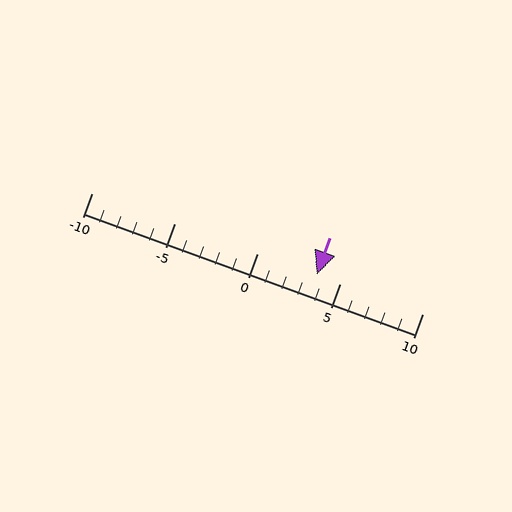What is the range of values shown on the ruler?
The ruler shows values from -10 to 10.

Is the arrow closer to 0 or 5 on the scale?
The arrow is closer to 5.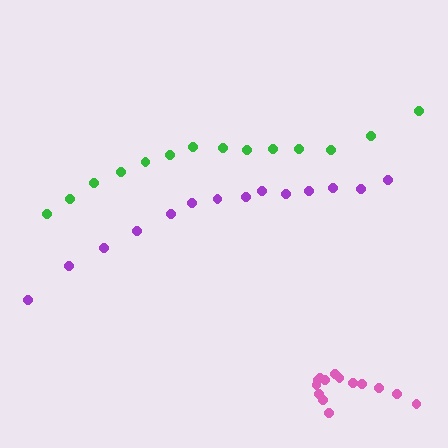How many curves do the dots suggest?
There are 3 distinct paths.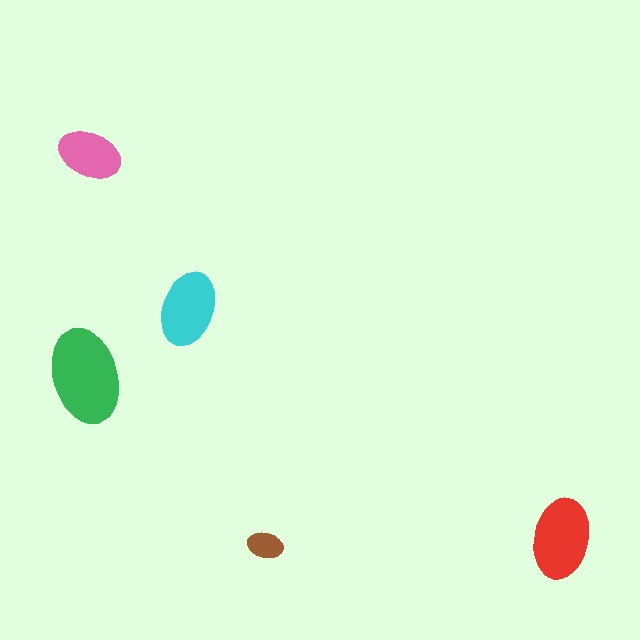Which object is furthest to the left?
The green ellipse is leftmost.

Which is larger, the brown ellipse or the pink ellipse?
The pink one.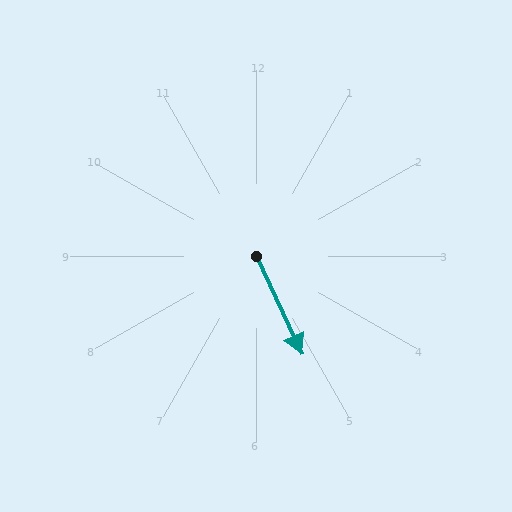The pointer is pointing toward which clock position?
Roughly 5 o'clock.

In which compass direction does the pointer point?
Southeast.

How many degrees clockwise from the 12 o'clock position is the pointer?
Approximately 155 degrees.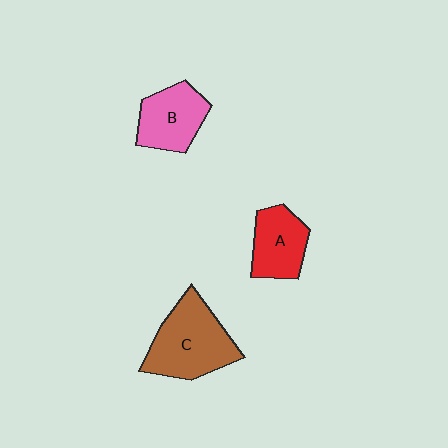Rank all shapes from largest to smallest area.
From largest to smallest: C (brown), B (pink), A (red).